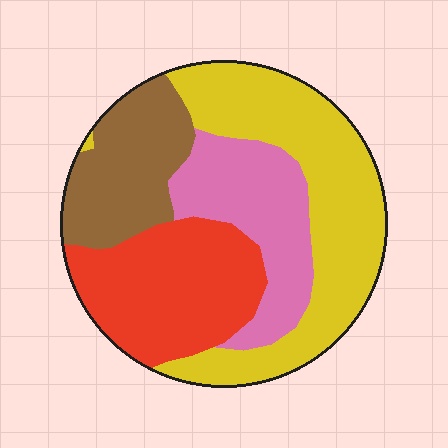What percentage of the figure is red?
Red takes up between a sixth and a third of the figure.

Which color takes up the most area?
Yellow, at roughly 35%.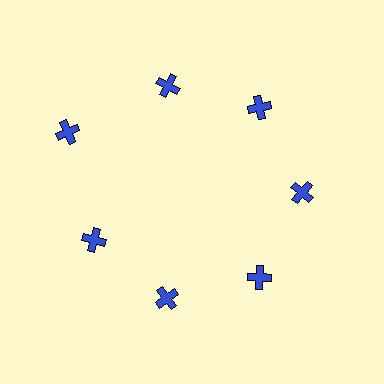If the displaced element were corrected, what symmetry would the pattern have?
It would have 7-fold rotational symmetry — the pattern would map onto itself every 51 degrees.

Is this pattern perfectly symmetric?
No. The 7 blue crosses are arranged in a ring, but one element near the 10 o'clock position is pushed outward from the center, breaking the 7-fold rotational symmetry.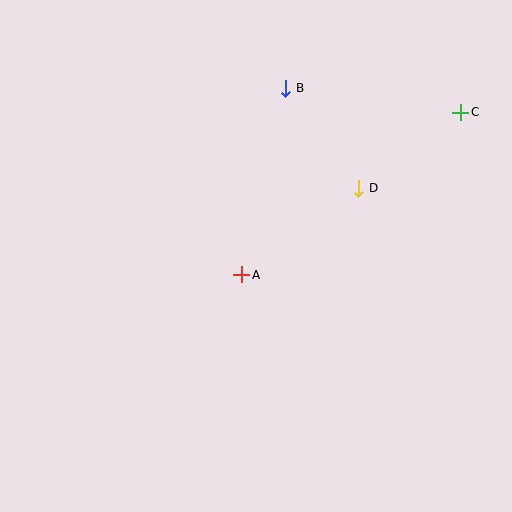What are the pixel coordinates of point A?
Point A is at (242, 275).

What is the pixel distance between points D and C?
The distance between D and C is 127 pixels.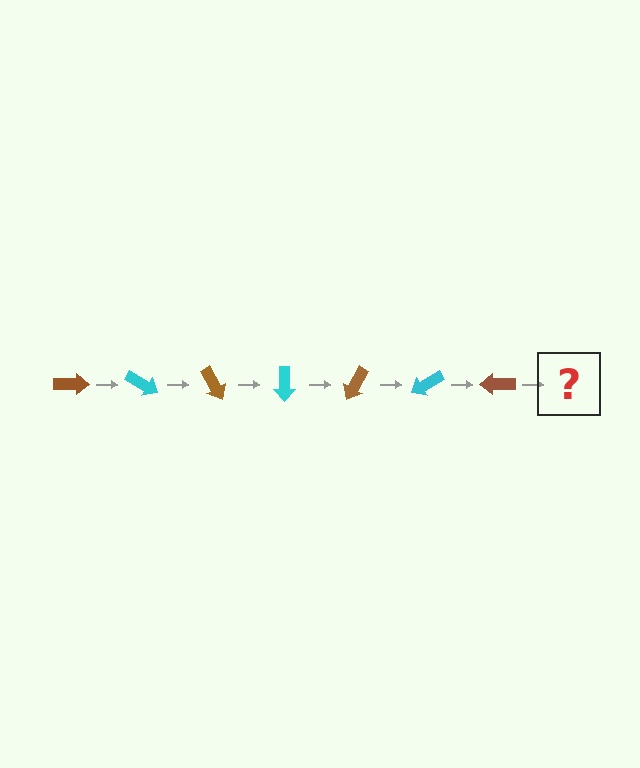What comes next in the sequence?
The next element should be a cyan arrow, rotated 210 degrees from the start.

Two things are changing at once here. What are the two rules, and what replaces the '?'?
The two rules are that it rotates 30 degrees each step and the color cycles through brown and cyan. The '?' should be a cyan arrow, rotated 210 degrees from the start.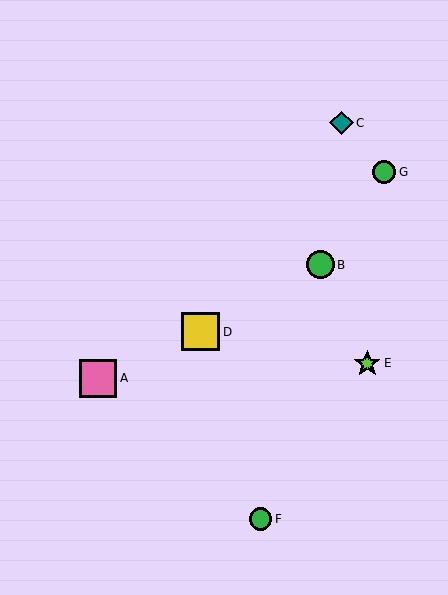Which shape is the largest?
The yellow square (labeled D) is the largest.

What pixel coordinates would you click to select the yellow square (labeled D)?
Click at (201, 332) to select the yellow square D.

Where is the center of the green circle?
The center of the green circle is at (260, 519).